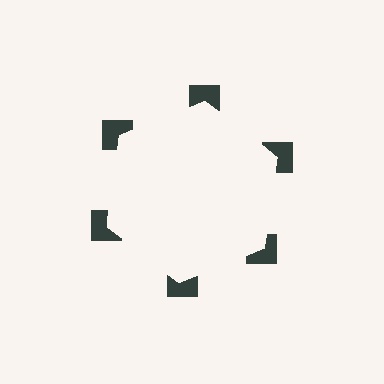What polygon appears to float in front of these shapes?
An illusory hexagon — its edges are inferred from the aligned wedge cuts in the notched squares, not physically drawn.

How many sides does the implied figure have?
6 sides.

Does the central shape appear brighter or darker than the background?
It typically appears slightly brighter than the background, even though no actual brightness change is drawn.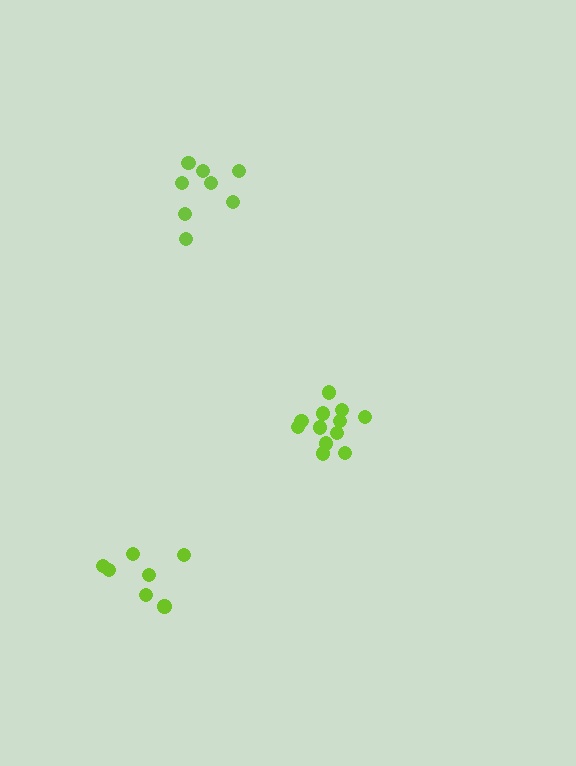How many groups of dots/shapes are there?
There are 3 groups.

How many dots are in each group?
Group 1: 12 dots, Group 2: 8 dots, Group 3: 7 dots (27 total).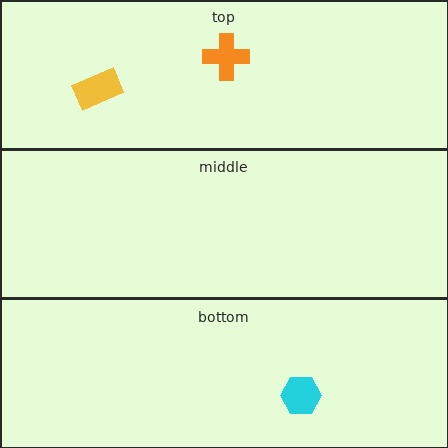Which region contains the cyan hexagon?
The bottom region.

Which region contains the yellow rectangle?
The top region.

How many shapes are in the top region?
2.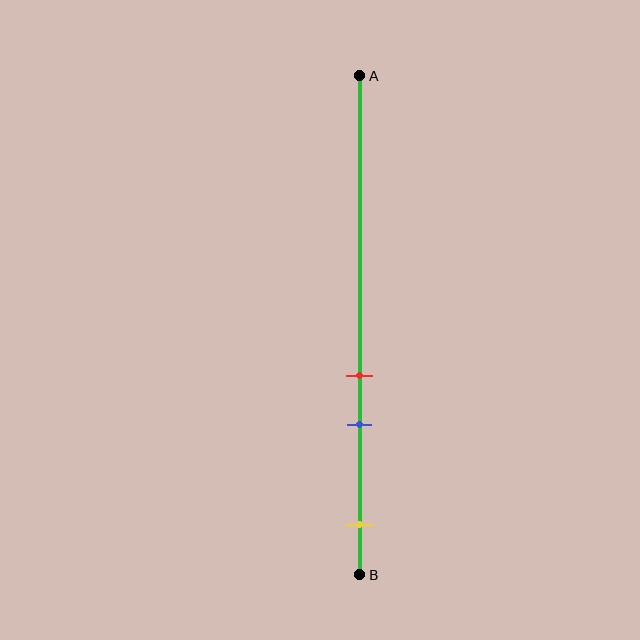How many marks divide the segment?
There are 3 marks dividing the segment.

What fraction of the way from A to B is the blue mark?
The blue mark is approximately 70% (0.7) of the way from A to B.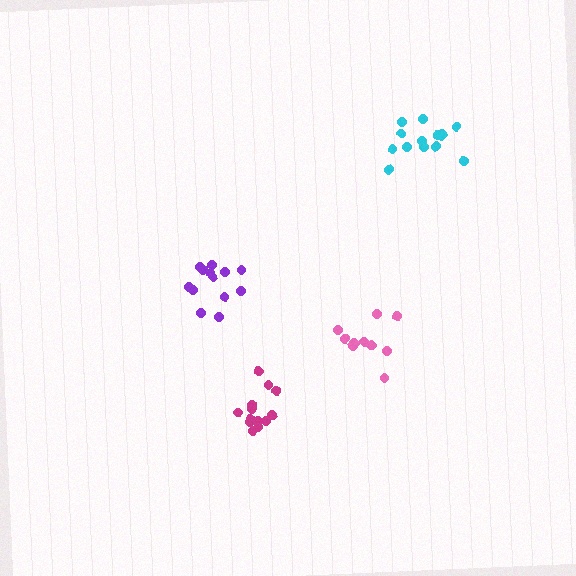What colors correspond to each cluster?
The clusters are colored: purple, cyan, magenta, pink.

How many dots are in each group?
Group 1: 13 dots, Group 2: 14 dots, Group 3: 13 dots, Group 4: 10 dots (50 total).